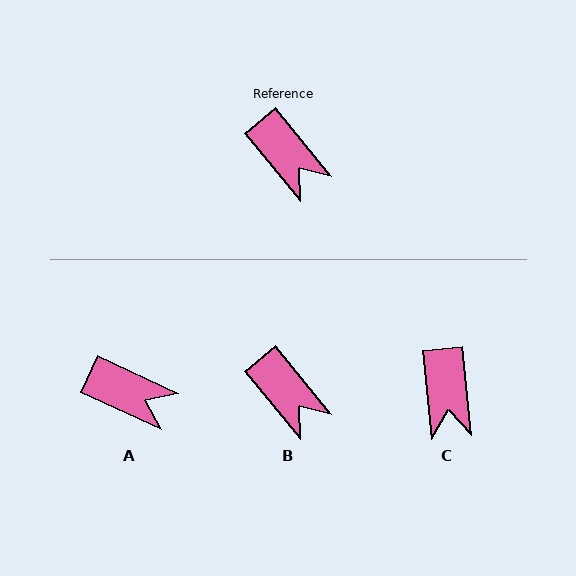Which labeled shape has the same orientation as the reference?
B.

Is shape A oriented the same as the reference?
No, it is off by about 26 degrees.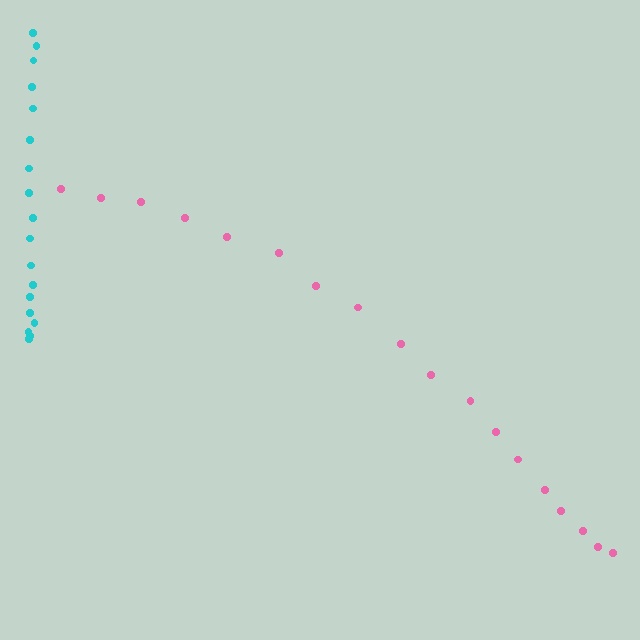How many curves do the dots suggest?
There are 2 distinct paths.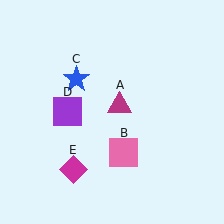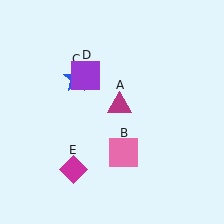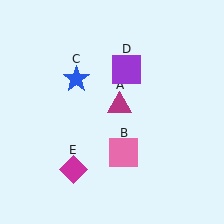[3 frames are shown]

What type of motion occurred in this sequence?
The purple square (object D) rotated clockwise around the center of the scene.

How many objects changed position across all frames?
1 object changed position: purple square (object D).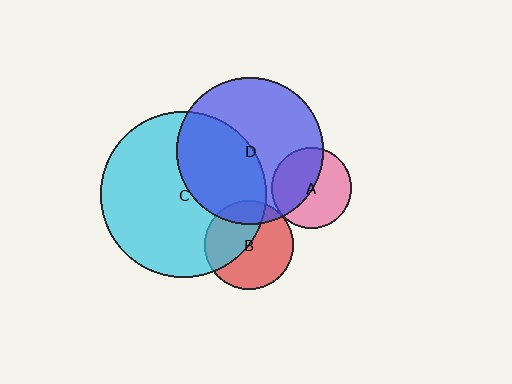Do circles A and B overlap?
Yes.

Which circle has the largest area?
Circle C (cyan).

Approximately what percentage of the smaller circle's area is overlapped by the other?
Approximately 5%.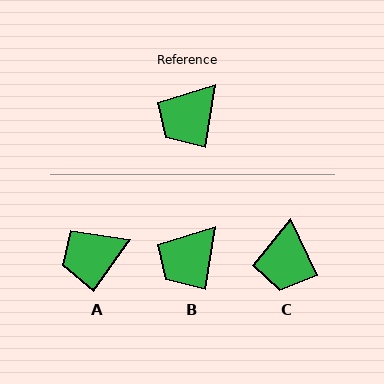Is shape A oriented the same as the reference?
No, it is off by about 26 degrees.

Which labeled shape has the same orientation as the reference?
B.